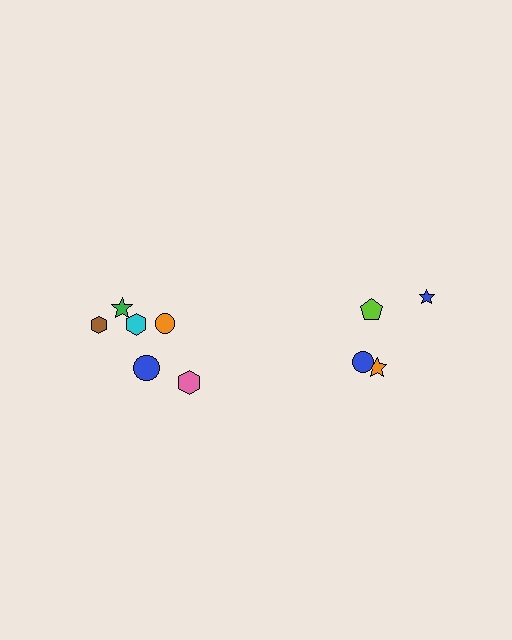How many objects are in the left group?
There are 6 objects.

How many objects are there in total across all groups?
There are 10 objects.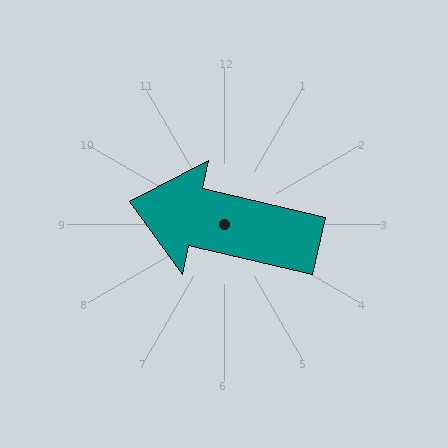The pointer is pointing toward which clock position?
Roughly 9 o'clock.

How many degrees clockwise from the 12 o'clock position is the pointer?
Approximately 283 degrees.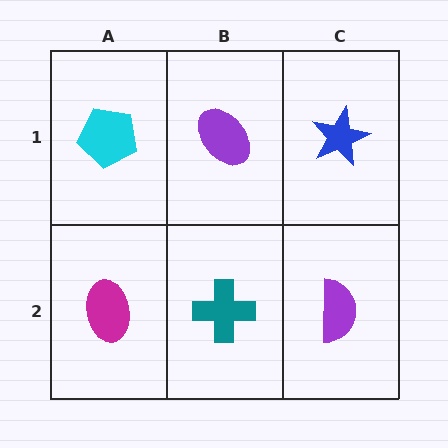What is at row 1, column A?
A cyan pentagon.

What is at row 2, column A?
A magenta ellipse.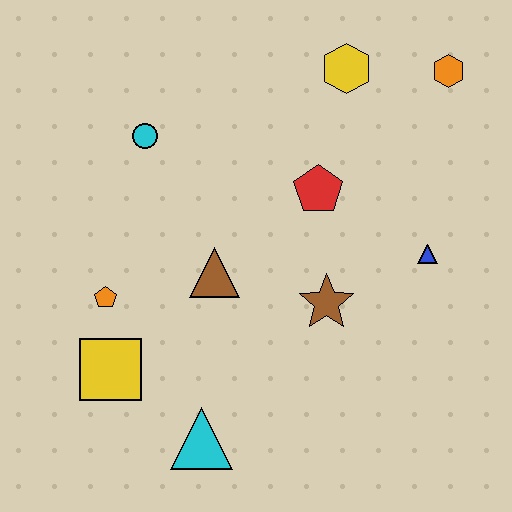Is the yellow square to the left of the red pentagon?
Yes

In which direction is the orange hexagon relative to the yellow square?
The orange hexagon is to the right of the yellow square.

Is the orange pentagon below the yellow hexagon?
Yes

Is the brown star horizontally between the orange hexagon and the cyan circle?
Yes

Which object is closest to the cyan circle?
The brown triangle is closest to the cyan circle.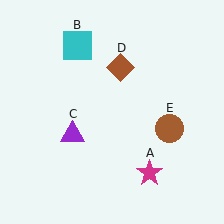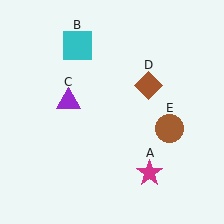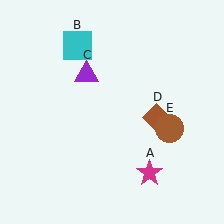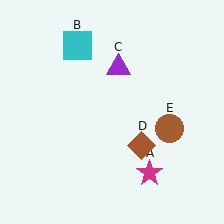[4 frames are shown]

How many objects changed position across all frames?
2 objects changed position: purple triangle (object C), brown diamond (object D).